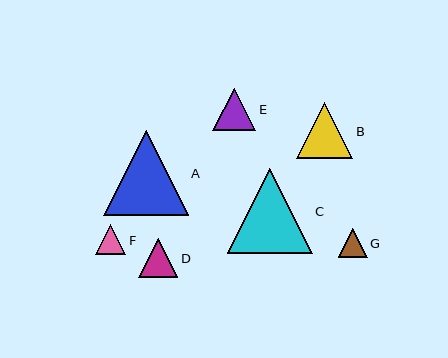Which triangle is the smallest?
Triangle G is the smallest with a size of approximately 29 pixels.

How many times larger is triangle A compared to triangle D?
Triangle A is approximately 2.2 times the size of triangle D.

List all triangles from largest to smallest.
From largest to smallest: C, A, B, E, D, F, G.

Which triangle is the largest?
Triangle C is the largest with a size of approximately 85 pixels.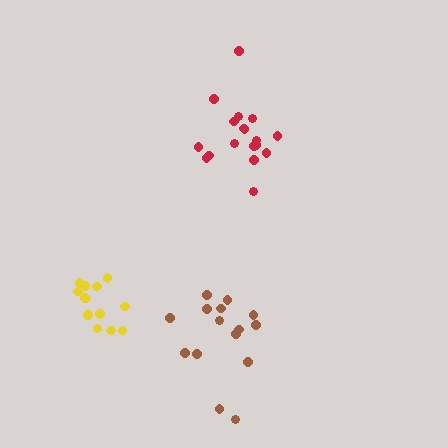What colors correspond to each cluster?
The clusters are colored: yellow, brown, red.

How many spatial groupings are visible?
There are 3 spatial groupings.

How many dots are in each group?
Group 1: 13 dots, Group 2: 15 dots, Group 3: 18 dots (46 total).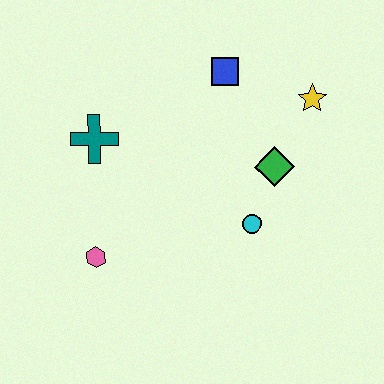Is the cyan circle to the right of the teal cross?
Yes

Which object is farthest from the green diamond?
The pink hexagon is farthest from the green diamond.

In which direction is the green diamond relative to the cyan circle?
The green diamond is above the cyan circle.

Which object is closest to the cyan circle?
The green diamond is closest to the cyan circle.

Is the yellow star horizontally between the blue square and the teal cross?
No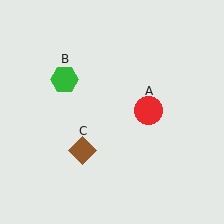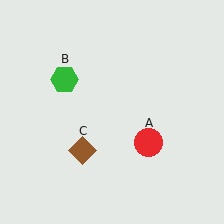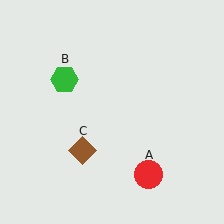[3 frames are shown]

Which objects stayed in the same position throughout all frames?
Green hexagon (object B) and brown diamond (object C) remained stationary.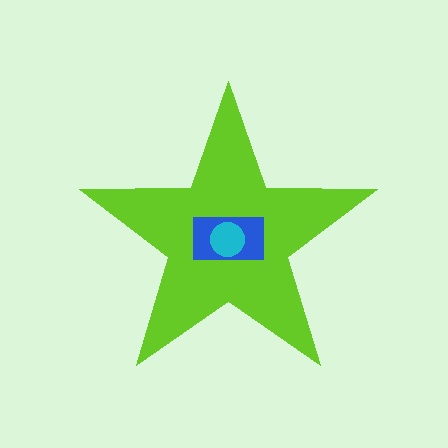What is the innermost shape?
The cyan circle.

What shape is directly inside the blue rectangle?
The cyan circle.